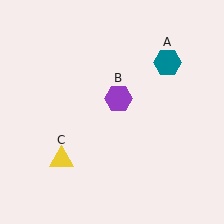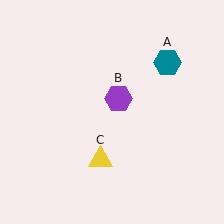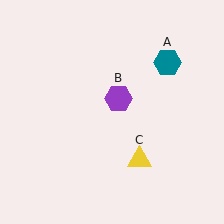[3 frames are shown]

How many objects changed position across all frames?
1 object changed position: yellow triangle (object C).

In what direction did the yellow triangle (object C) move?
The yellow triangle (object C) moved right.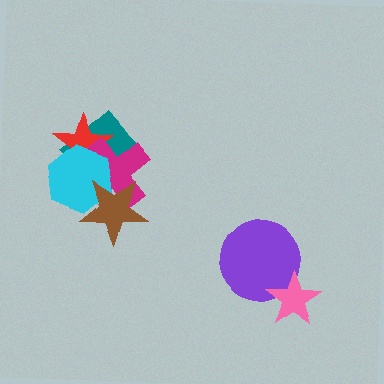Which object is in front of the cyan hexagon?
The brown star is in front of the cyan hexagon.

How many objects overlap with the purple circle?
1 object overlaps with the purple circle.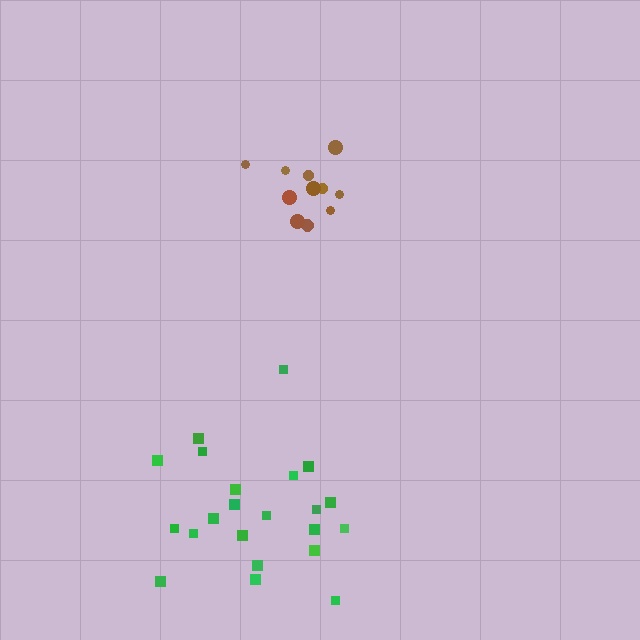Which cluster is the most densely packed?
Brown.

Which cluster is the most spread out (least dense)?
Green.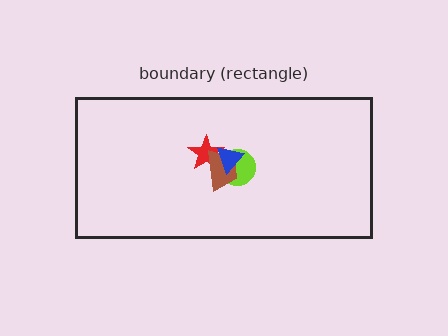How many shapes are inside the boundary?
5 inside, 0 outside.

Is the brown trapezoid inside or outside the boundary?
Inside.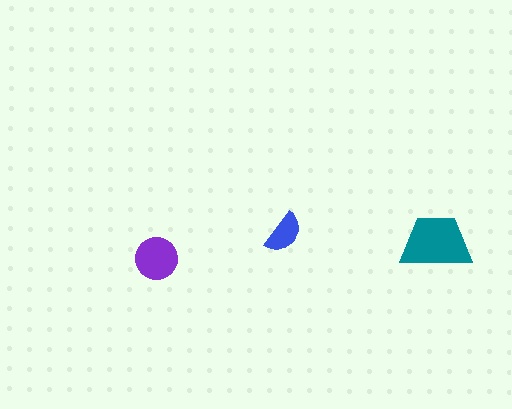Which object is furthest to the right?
The teal trapezoid is rightmost.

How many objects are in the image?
There are 3 objects in the image.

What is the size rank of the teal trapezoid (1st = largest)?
1st.